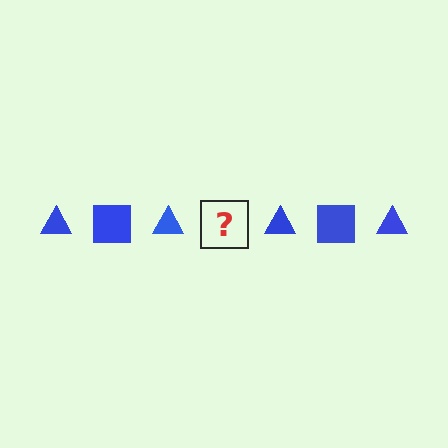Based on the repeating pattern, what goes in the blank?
The blank should be a blue square.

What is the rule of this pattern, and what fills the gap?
The rule is that the pattern cycles through triangle, square shapes in blue. The gap should be filled with a blue square.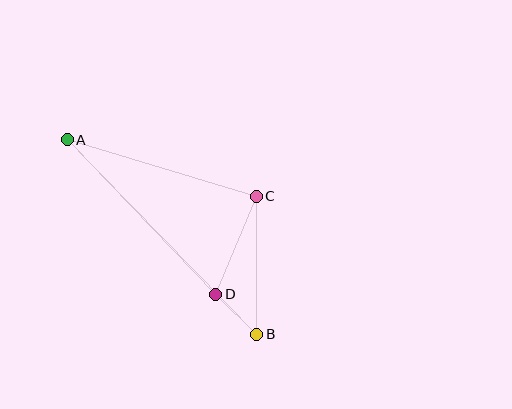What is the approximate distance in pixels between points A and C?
The distance between A and C is approximately 197 pixels.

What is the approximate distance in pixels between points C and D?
The distance between C and D is approximately 106 pixels.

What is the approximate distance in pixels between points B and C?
The distance between B and C is approximately 138 pixels.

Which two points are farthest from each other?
Points A and B are farthest from each other.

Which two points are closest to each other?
Points B and D are closest to each other.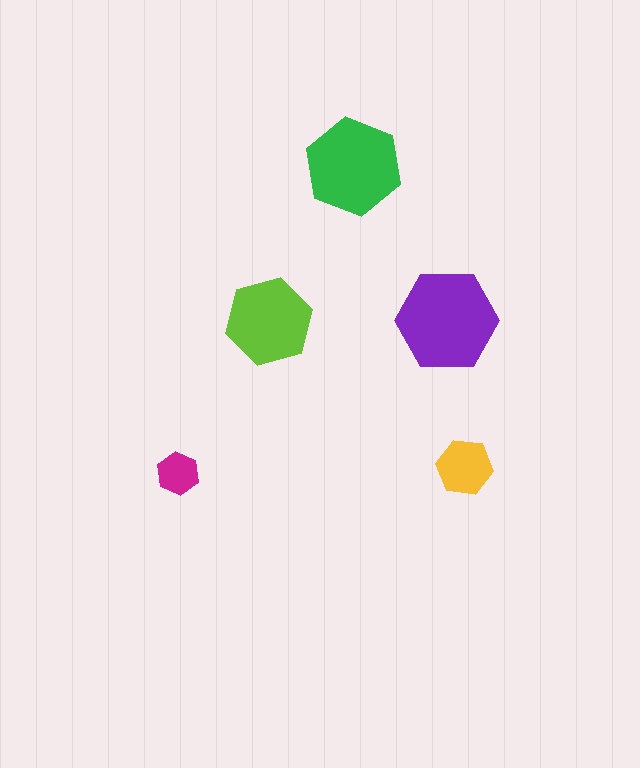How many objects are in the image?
There are 5 objects in the image.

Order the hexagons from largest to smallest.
the purple one, the green one, the lime one, the yellow one, the magenta one.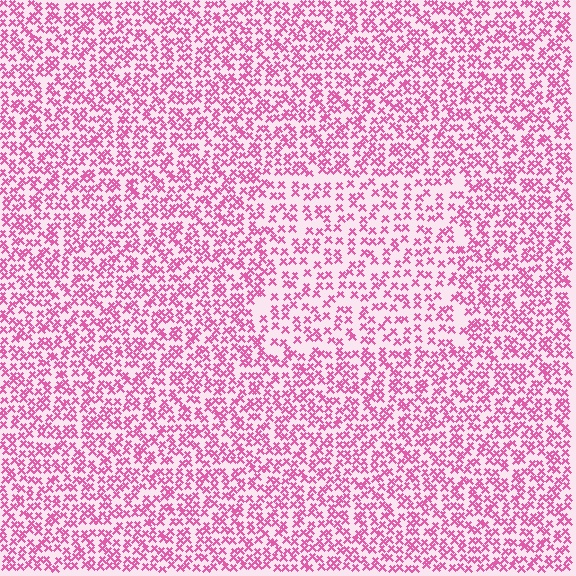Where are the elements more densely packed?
The elements are more densely packed outside the rectangle boundary.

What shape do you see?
I see a rectangle.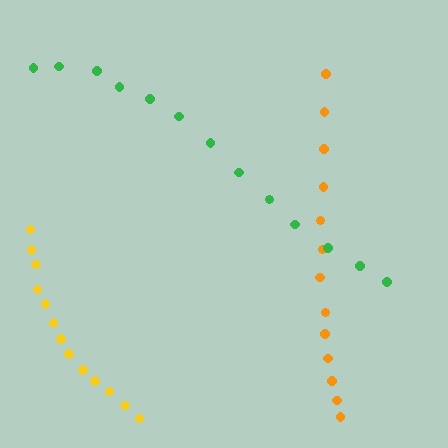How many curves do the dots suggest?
There are 3 distinct paths.